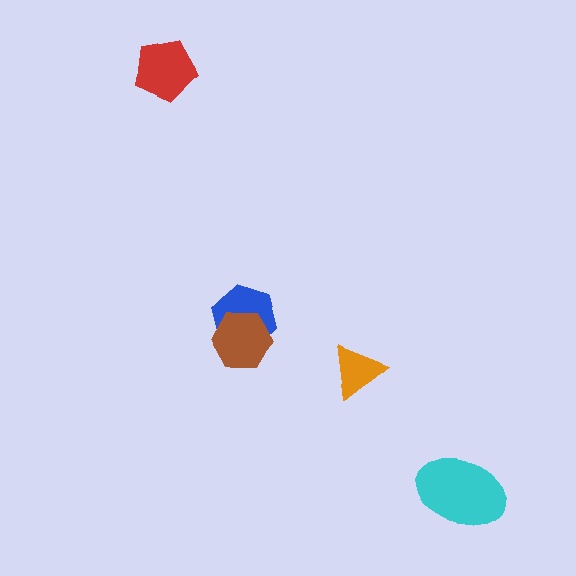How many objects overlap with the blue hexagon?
1 object overlaps with the blue hexagon.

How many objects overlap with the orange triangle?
0 objects overlap with the orange triangle.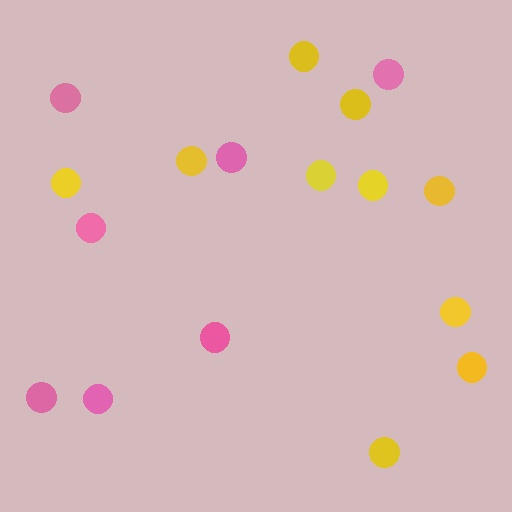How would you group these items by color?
There are 2 groups: one group of yellow circles (10) and one group of pink circles (7).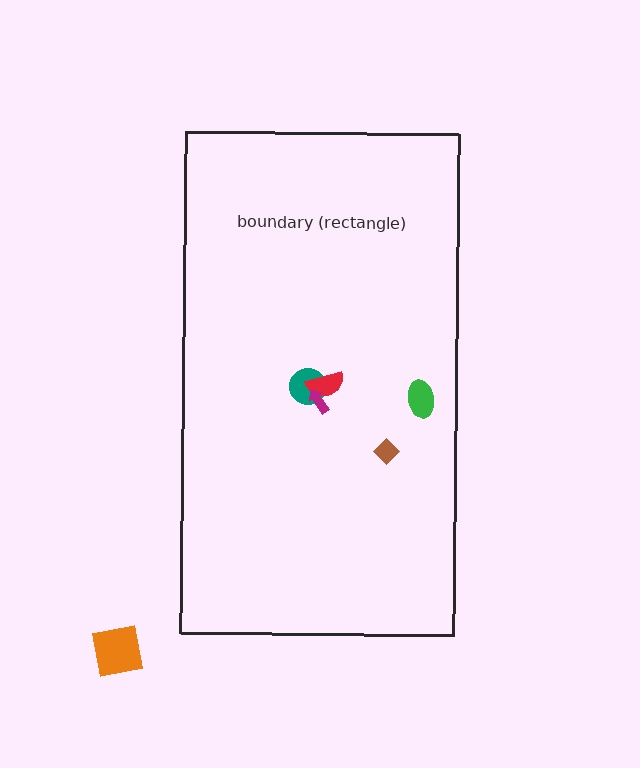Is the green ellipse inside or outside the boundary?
Inside.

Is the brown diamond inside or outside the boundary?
Inside.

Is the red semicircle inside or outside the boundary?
Inside.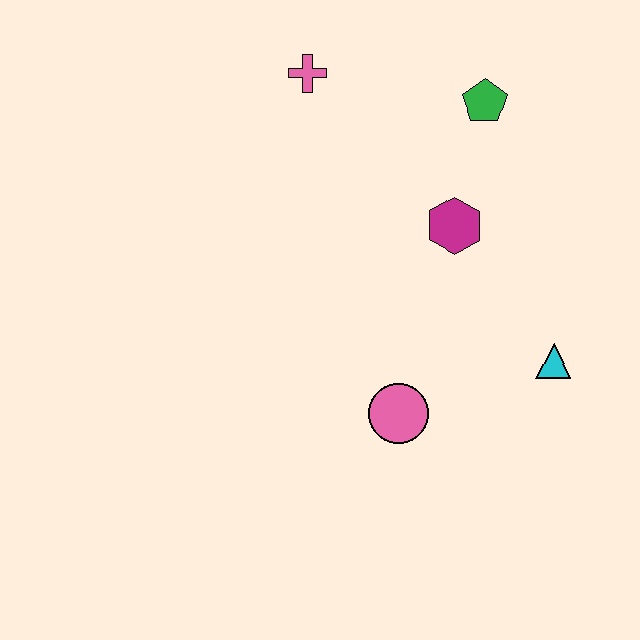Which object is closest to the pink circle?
The cyan triangle is closest to the pink circle.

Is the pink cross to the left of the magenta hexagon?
Yes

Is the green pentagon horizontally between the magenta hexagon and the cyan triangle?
Yes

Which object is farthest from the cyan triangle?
The pink cross is farthest from the cyan triangle.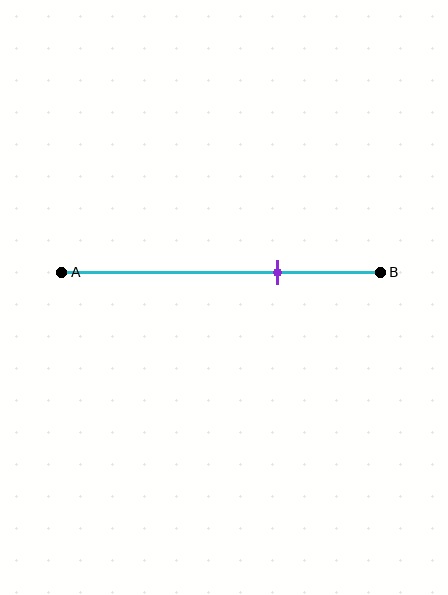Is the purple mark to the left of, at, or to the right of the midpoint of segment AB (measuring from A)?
The purple mark is to the right of the midpoint of segment AB.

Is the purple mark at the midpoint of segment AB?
No, the mark is at about 70% from A, not at the 50% midpoint.